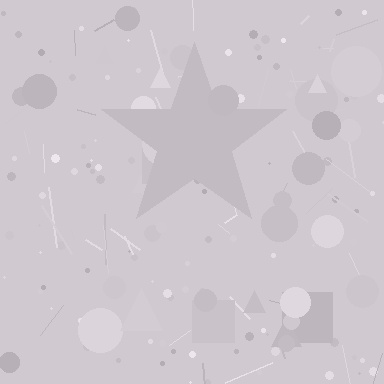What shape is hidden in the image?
A star is hidden in the image.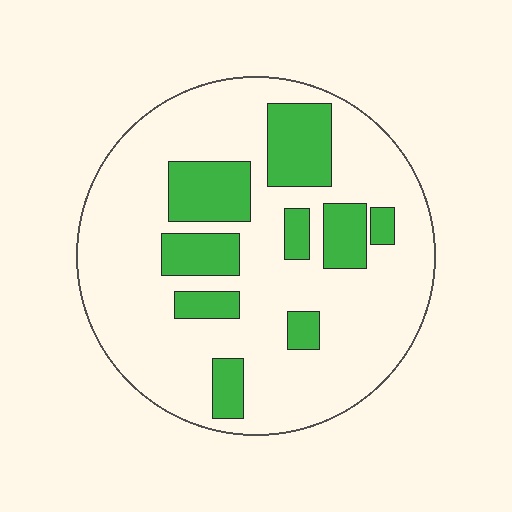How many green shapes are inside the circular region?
9.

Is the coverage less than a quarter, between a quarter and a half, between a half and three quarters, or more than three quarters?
Less than a quarter.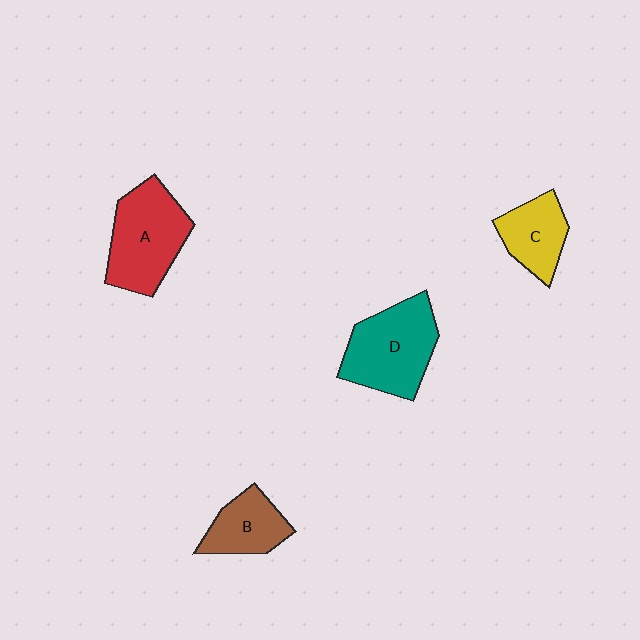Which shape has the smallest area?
Shape B (brown).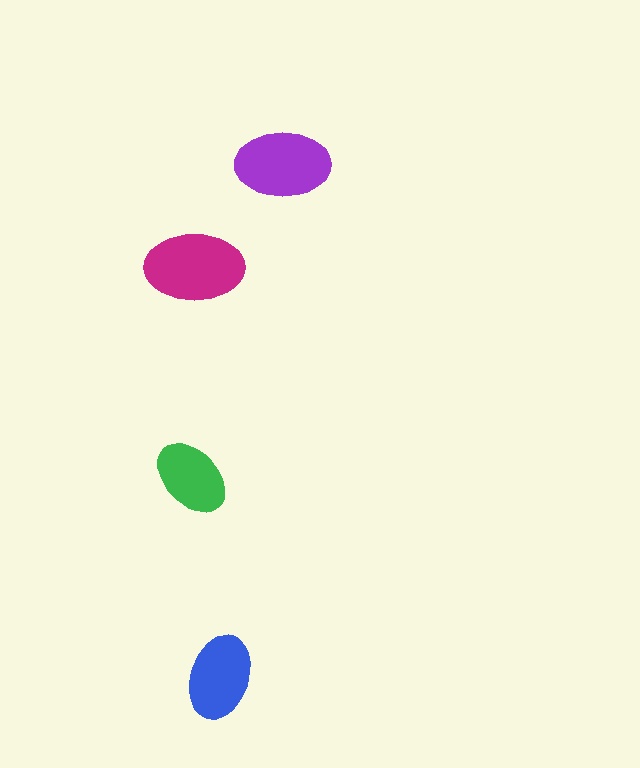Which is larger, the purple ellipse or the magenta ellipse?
The magenta one.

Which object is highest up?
The purple ellipse is topmost.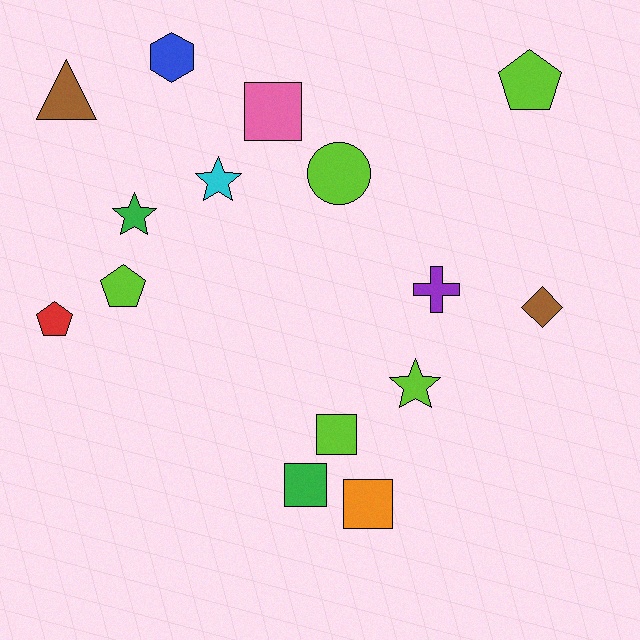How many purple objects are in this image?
There is 1 purple object.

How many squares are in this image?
There are 4 squares.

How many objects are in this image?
There are 15 objects.